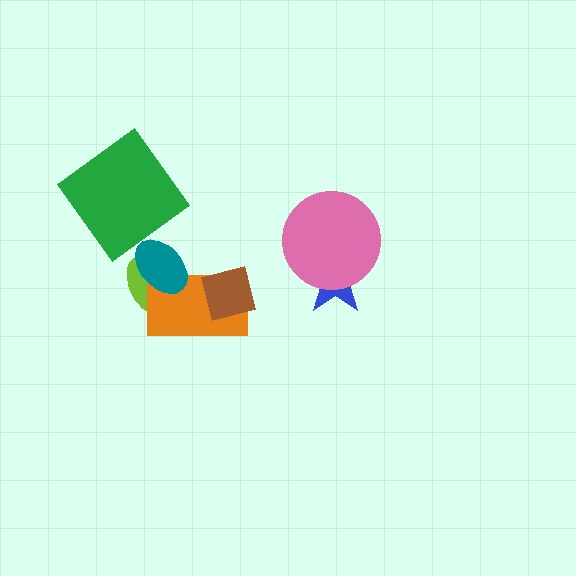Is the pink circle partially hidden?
No, no other shape covers it.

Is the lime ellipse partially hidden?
Yes, it is partially covered by another shape.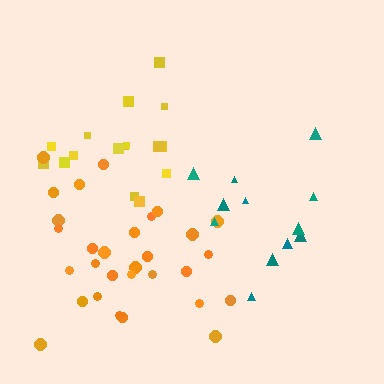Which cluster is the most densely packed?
Orange.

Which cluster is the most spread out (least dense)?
Teal.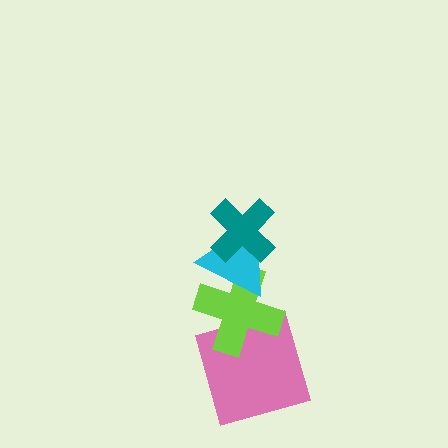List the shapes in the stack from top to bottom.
From top to bottom: the teal cross, the cyan triangle, the lime cross, the pink square.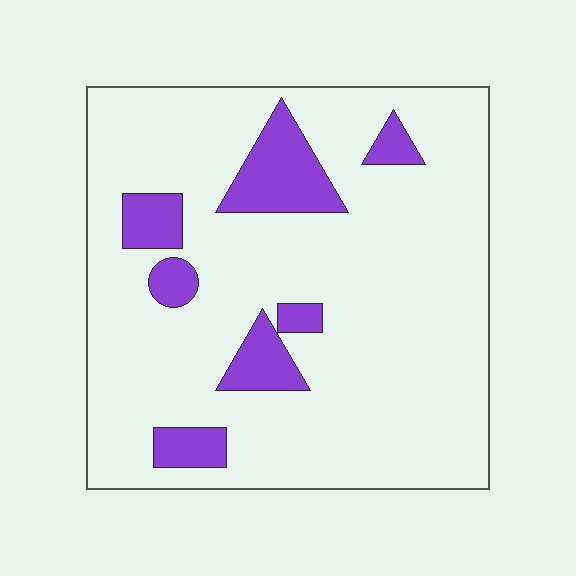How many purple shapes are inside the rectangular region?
7.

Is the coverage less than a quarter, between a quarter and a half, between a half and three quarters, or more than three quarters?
Less than a quarter.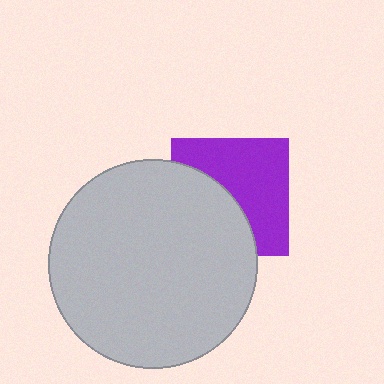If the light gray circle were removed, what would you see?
You would see the complete purple square.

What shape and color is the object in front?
The object in front is a light gray circle.